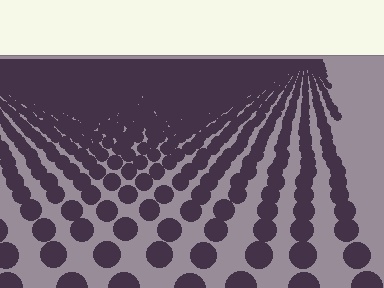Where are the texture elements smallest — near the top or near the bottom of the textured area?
Near the top.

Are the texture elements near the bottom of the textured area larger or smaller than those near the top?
Larger. Near the bottom, elements are closer to the viewer and appear at a bigger on-screen size.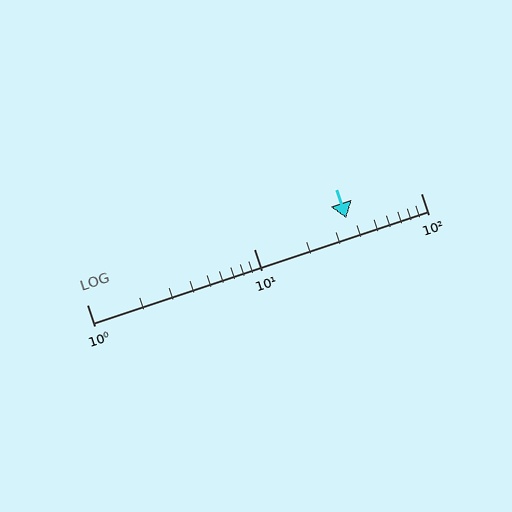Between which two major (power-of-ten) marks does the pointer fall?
The pointer is between 10 and 100.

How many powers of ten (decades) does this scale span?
The scale spans 2 decades, from 1 to 100.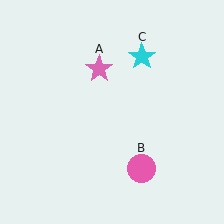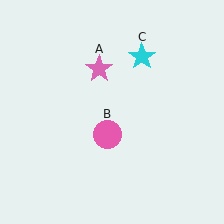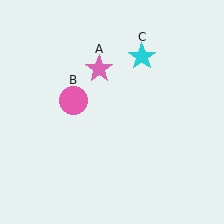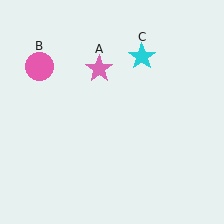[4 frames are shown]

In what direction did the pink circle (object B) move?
The pink circle (object B) moved up and to the left.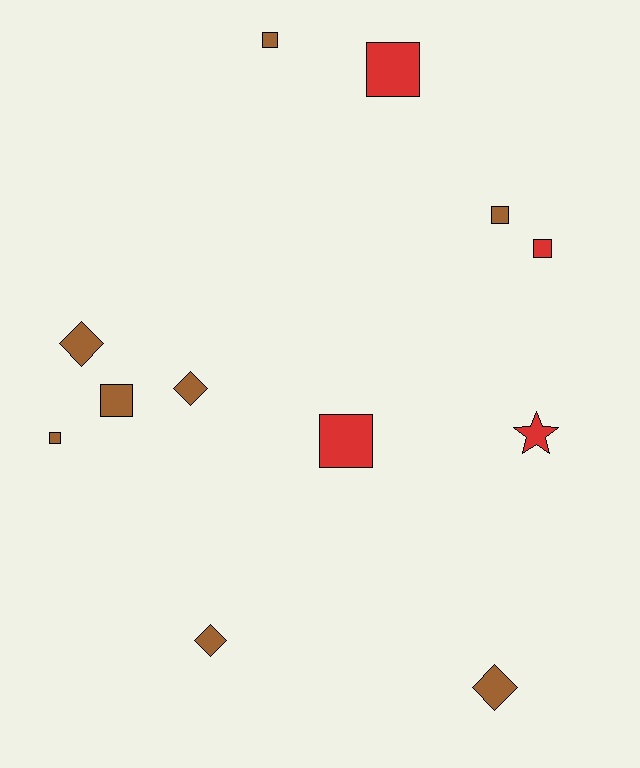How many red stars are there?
There is 1 red star.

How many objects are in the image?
There are 12 objects.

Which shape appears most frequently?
Square, with 7 objects.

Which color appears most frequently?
Brown, with 8 objects.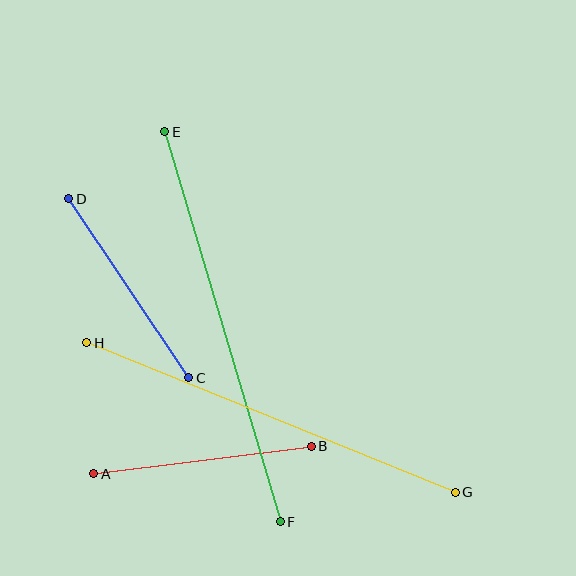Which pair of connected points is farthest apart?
Points E and F are farthest apart.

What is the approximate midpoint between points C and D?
The midpoint is at approximately (129, 288) pixels.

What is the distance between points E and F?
The distance is approximately 407 pixels.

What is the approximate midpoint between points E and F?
The midpoint is at approximately (223, 327) pixels.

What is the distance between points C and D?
The distance is approximately 215 pixels.